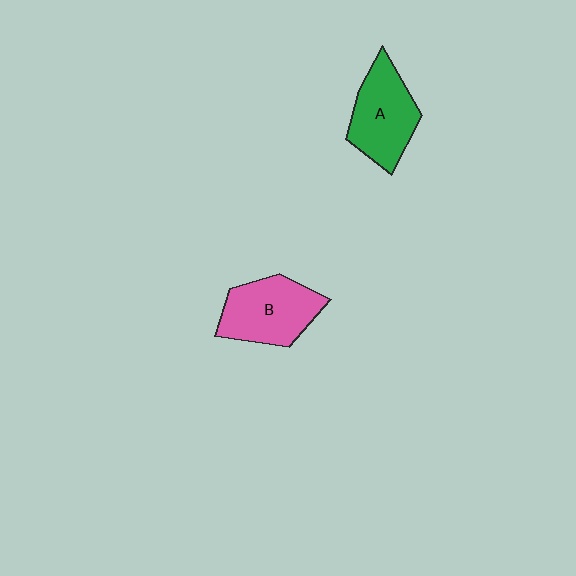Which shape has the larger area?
Shape B (pink).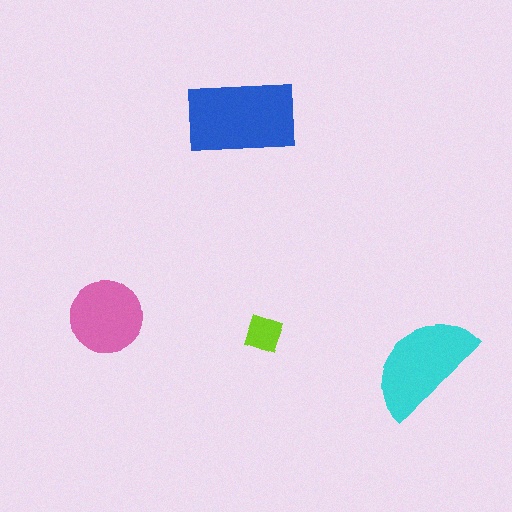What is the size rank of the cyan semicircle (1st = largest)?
2nd.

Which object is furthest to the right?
The cyan semicircle is rightmost.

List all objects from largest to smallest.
The blue rectangle, the cyan semicircle, the pink circle, the lime diamond.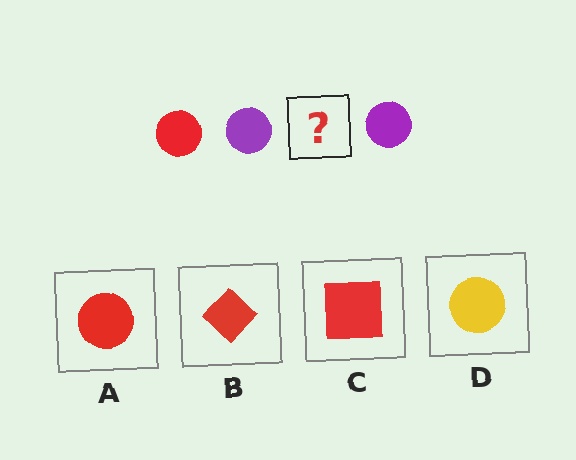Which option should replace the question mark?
Option A.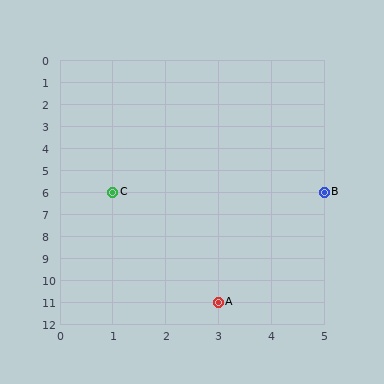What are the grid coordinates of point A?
Point A is at grid coordinates (3, 11).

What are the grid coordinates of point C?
Point C is at grid coordinates (1, 6).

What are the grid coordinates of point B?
Point B is at grid coordinates (5, 6).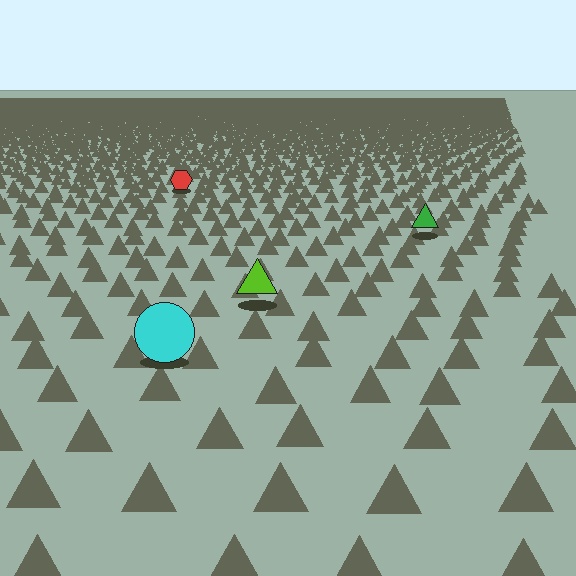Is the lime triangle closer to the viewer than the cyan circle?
No. The cyan circle is closer — you can tell from the texture gradient: the ground texture is coarser near it.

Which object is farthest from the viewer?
The red hexagon is farthest from the viewer. It appears smaller and the ground texture around it is denser.